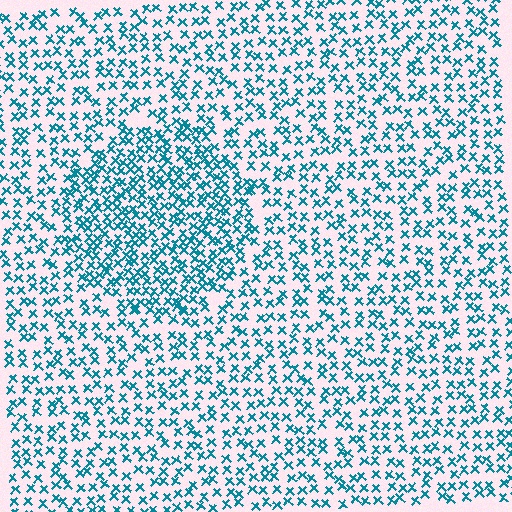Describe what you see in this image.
The image contains small teal elements arranged at two different densities. A circle-shaped region is visible where the elements are more densely packed than the surrounding area.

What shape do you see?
I see a circle.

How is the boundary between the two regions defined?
The boundary is defined by a change in element density (approximately 1.8x ratio). All elements are the same color, size, and shape.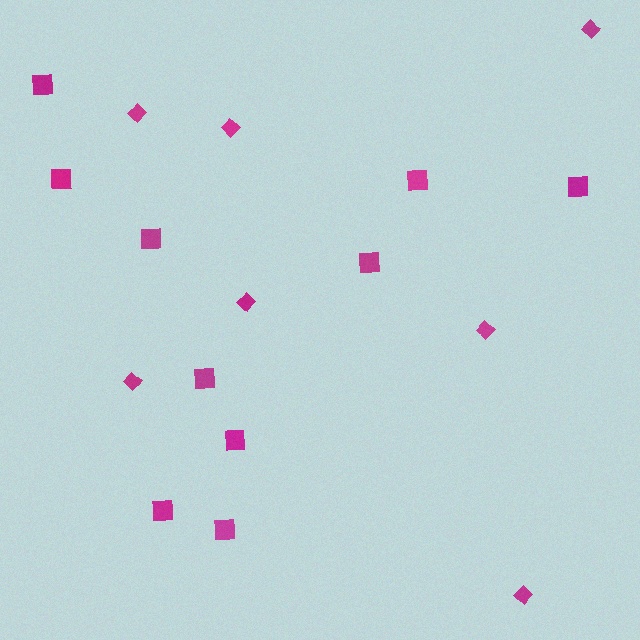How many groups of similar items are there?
There are 2 groups: one group of diamonds (7) and one group of squares (10).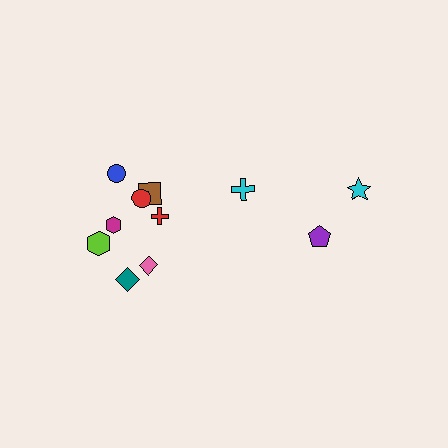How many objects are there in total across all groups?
There are 11 objects.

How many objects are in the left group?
There are 8 objects.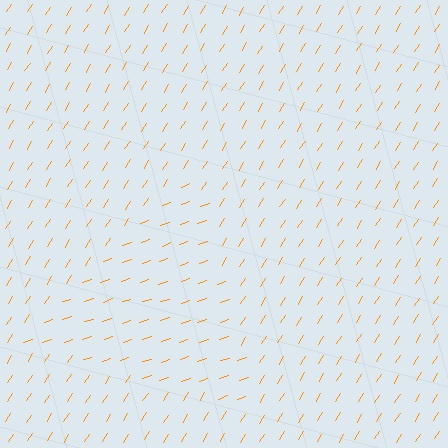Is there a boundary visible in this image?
Yes, there is a texture boundary formed by a change in line orientation.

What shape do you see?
I see a triangle.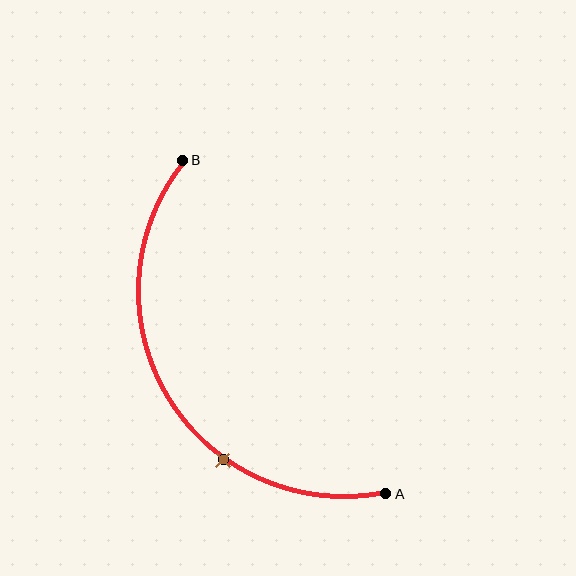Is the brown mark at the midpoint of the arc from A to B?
No. The brown mark lies on the arc but is closer to endpoint A. The arc midpoint would be at the point on the curve equidistant along the arc from both A and B.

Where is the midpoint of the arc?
The arc midpoint is the point on the curve farthest from the straight line joining A and B. It sits to the left of that line.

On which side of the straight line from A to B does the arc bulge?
The arc bulges to the left of the straight line connecting A and B.